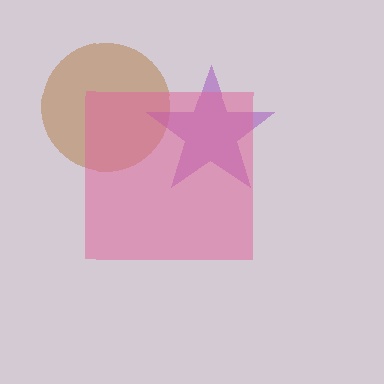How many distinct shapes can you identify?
There are 3 distinct shapes: a brown circle, a purple star, a pink square.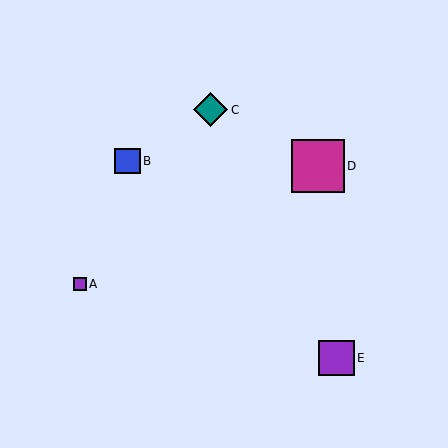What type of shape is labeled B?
Shape B is a blue square.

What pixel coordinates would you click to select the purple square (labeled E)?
Click at (337, 358) to select the purple square E.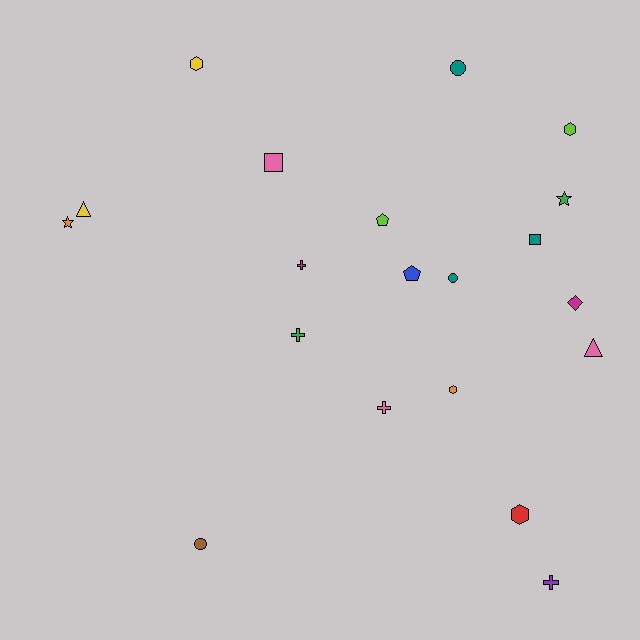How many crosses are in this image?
There are 4 crosses.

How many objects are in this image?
There are 20 objects.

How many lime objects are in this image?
There are 2 lime objects.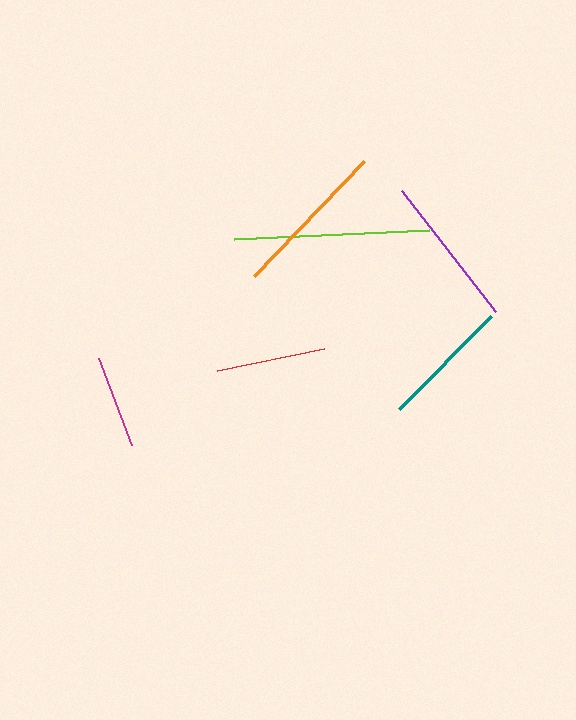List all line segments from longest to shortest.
From longest to shortest: lime, orange, purple, teal, red, magenta.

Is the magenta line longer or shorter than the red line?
The red line is longer than the magenta line.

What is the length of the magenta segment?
The magenta segment is approximately 93 pixels long.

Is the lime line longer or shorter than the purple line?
The lime line is longer than the purple line.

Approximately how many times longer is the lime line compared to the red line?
The lime line is approximately 1.8 times the length of the red line.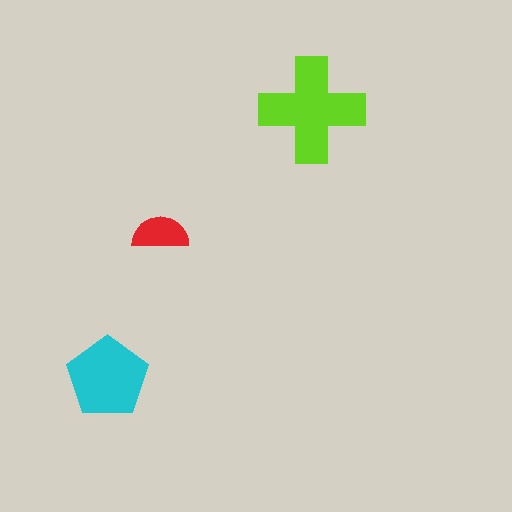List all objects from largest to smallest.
The lime cross, the cyan pentagon, the red semicircle.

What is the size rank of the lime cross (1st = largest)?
1st.